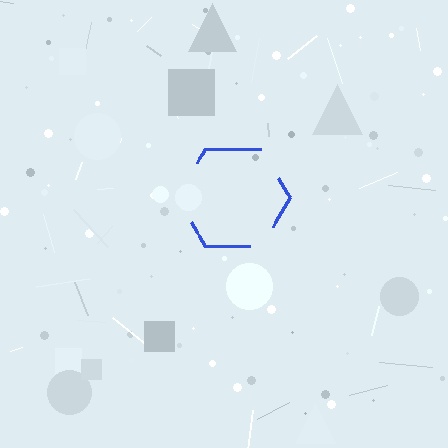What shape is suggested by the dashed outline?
The dashed outline suggests a hexagon.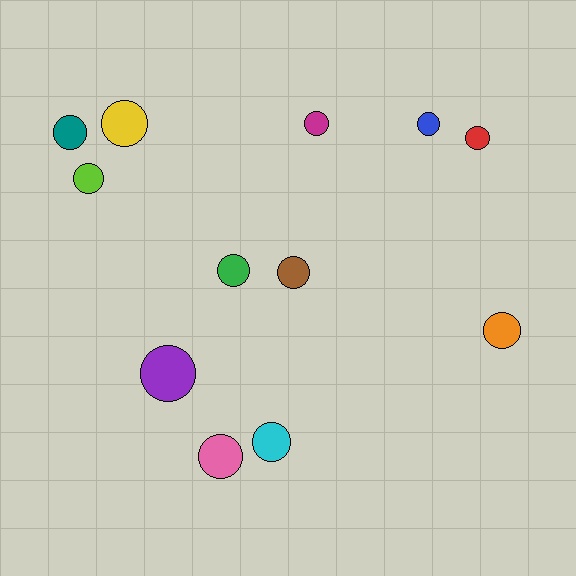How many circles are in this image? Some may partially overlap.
There are 12 circles.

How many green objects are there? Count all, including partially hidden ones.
There is 1 green object.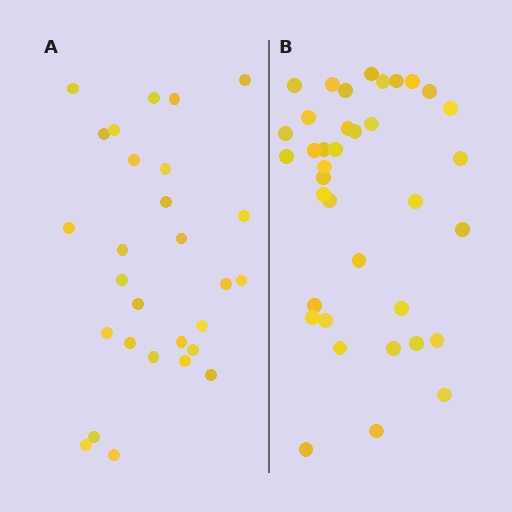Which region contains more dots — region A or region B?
Region B (the right region) has more dots.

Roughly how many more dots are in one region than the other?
Region B has roughly 8 or so more dots than region A.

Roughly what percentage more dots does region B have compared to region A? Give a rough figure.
About 30% more.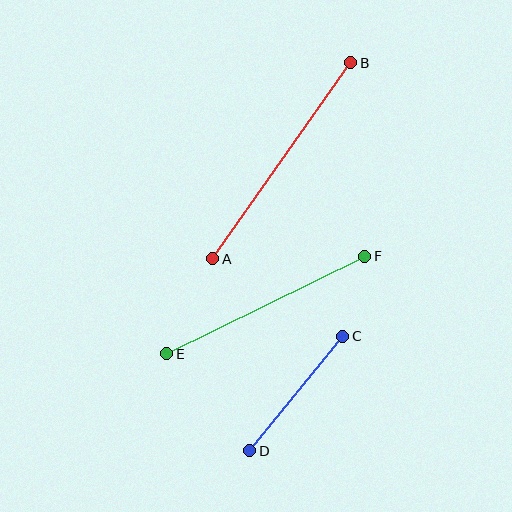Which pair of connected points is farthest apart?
Points A and B are farthest apart.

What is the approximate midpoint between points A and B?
The midpoint is at approximately (282, 161) pixels.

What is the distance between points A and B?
The distance is approximately 240 pixels.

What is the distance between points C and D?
The distance is approximately 148 pixels.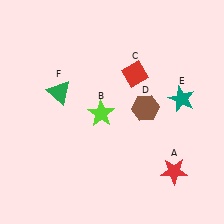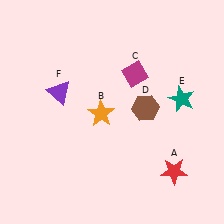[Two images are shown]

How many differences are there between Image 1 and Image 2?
There are 3 differences between the two images.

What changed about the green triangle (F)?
In Image 1, F is green. In Image 2, it changed to purple.